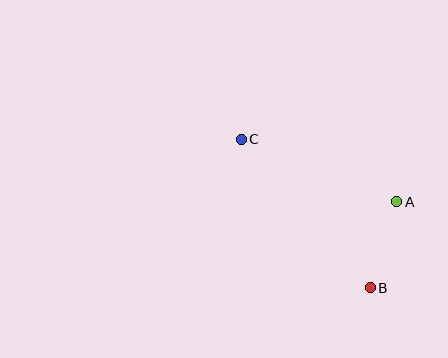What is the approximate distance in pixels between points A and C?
The distance between A and C is approximately 168 pixels.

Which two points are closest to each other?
Points A and B are closest to each other.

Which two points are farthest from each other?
Points B and C are farthest from each other.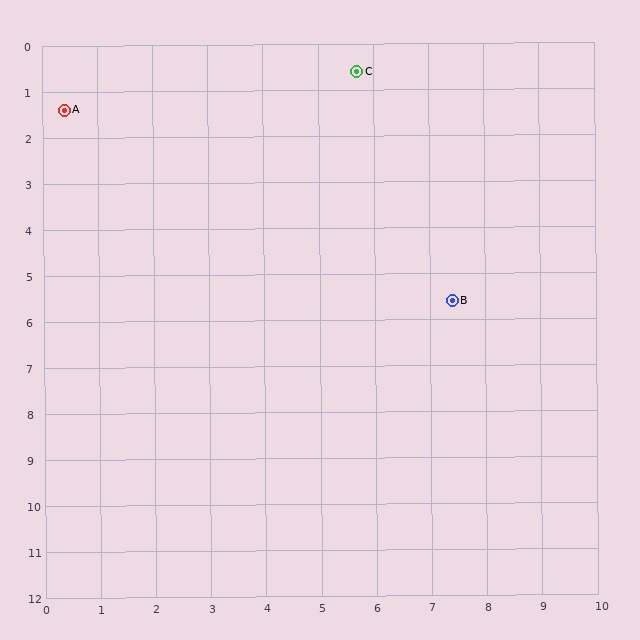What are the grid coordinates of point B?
Point B is at approximately (7.4, 5.6).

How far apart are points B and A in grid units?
Points B and A are about 8.2 grid units apart.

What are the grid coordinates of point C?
Point C is at approximately (5.7, 0.6).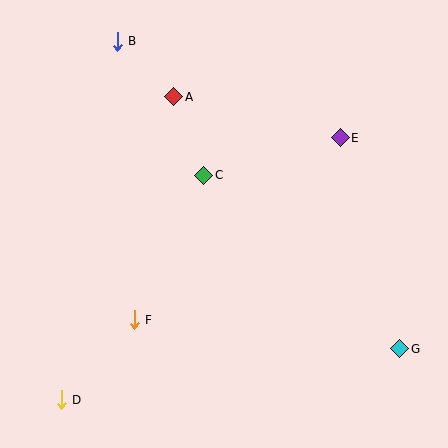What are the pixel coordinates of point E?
Point E is at (340, 138).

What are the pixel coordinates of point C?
Point C is at (204, 175).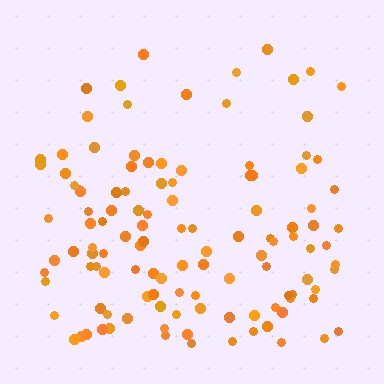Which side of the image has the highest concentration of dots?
The bottom.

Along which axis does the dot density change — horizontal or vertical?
Vertical.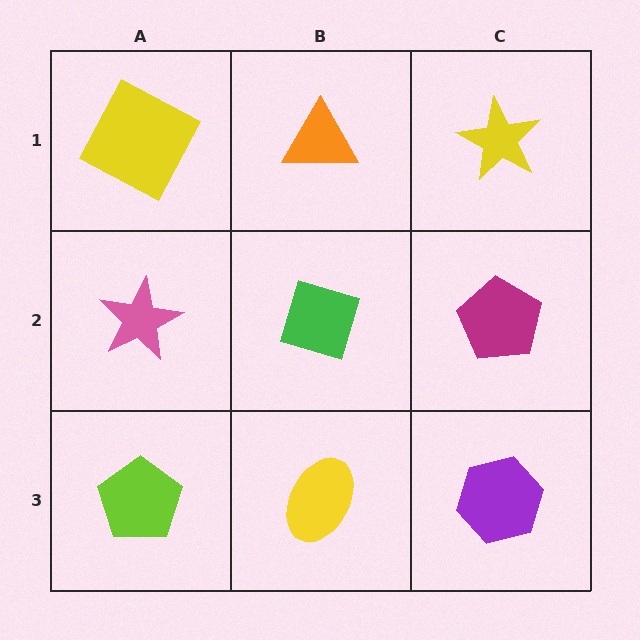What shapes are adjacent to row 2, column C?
A yellow star (row 1, column C), a purple hexagon (row 3, column C), a green diamond (row 2, column B).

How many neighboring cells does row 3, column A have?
2.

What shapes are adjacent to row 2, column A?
A yellow square (row 1, column A), a lime pentagon (row 3, column A), a green diamond (row 2, column B).